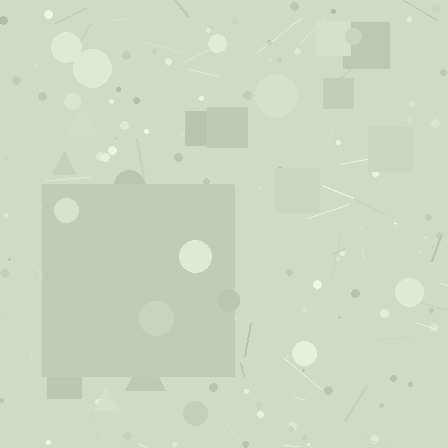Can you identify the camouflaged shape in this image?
The camouflaged shape is a square.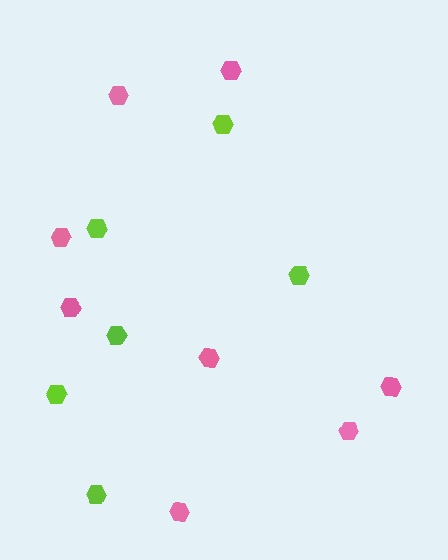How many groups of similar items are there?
There are 2 groups: one group of lime hexagons (6) and one group of pink hexagons (8).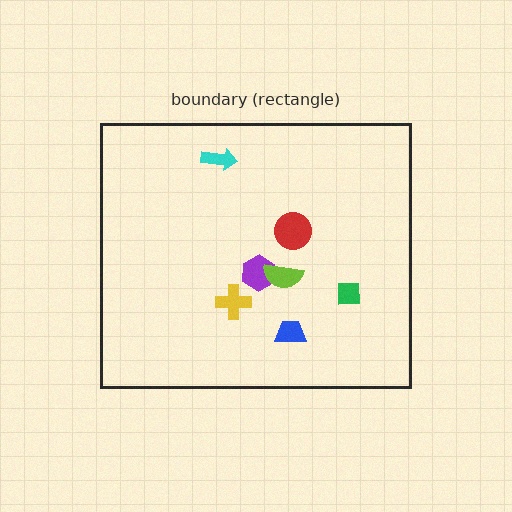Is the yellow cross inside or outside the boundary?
Inside.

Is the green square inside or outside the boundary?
Inside.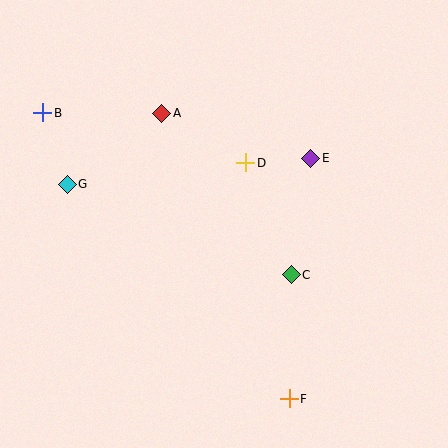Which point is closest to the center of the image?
Point D at (246, 163) is closest to the center.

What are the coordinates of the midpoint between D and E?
The midpoint between D and E is at (278, 161).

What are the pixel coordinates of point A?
Point A is at (162, 113).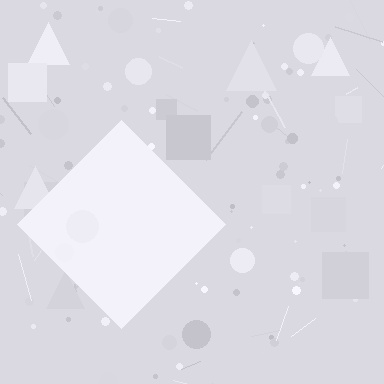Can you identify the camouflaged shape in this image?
The camouflaged shape is a diamond.